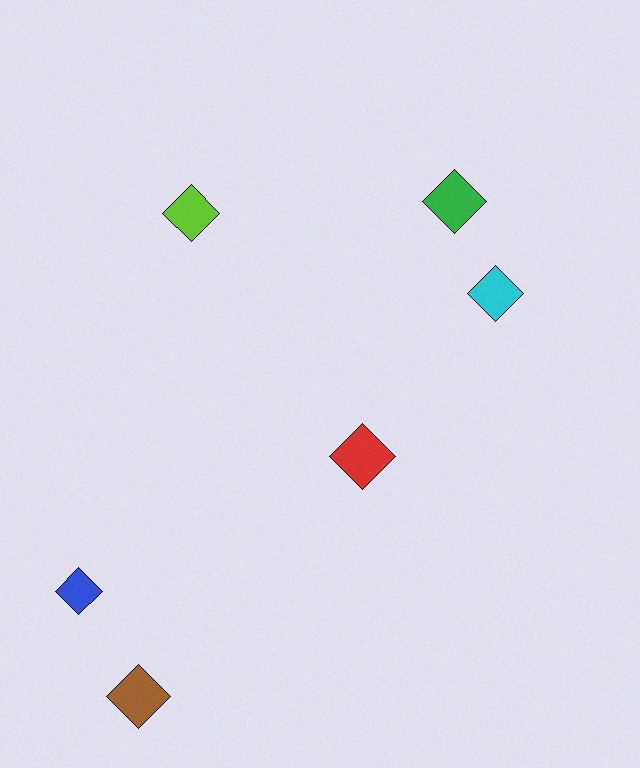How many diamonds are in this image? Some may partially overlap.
There are 6 diamonds.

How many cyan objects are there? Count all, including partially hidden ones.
There is 1 cyan object.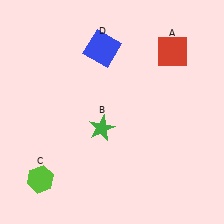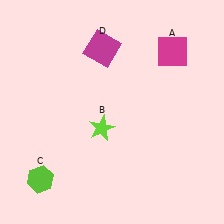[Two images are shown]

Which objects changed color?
A changed from red to magenta. B changed from green to lime. D changed from blue to magenta.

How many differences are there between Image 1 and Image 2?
There are 3 differences between the two images.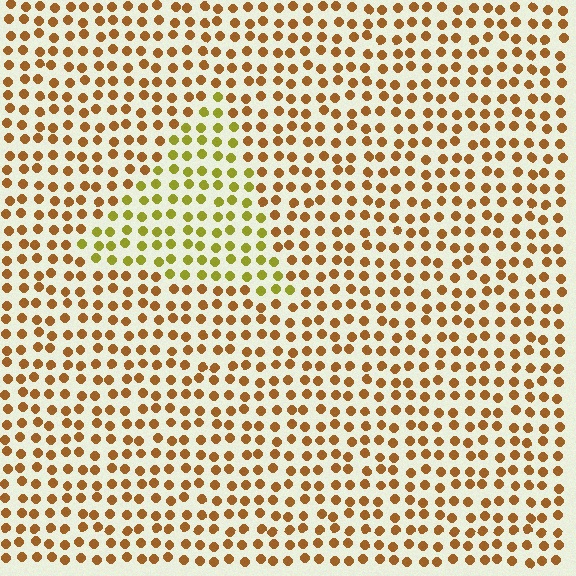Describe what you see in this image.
The image is filled with small brown elements in a uniform arrangement. A triangle-shaped region is visible where the elements are tinted to a slightly different hue, forming a subtle color boundary.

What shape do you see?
I see a triangle.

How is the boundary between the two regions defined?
The boundary is defined purely by a slight shift in hue (about 37 degrees). Spacing, size, and orientation are identical on both sides.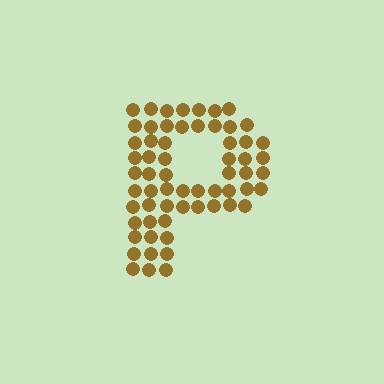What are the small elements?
The small elements are circles.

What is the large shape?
The large shape is the letter P.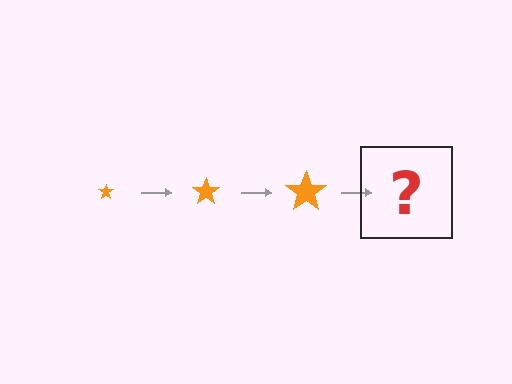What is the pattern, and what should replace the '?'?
The pattern is that the star gets progressively larger each step. The '?' should be an orange star, larger than the previous one.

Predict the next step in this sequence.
The next step is an orange star, larger than the previous one.